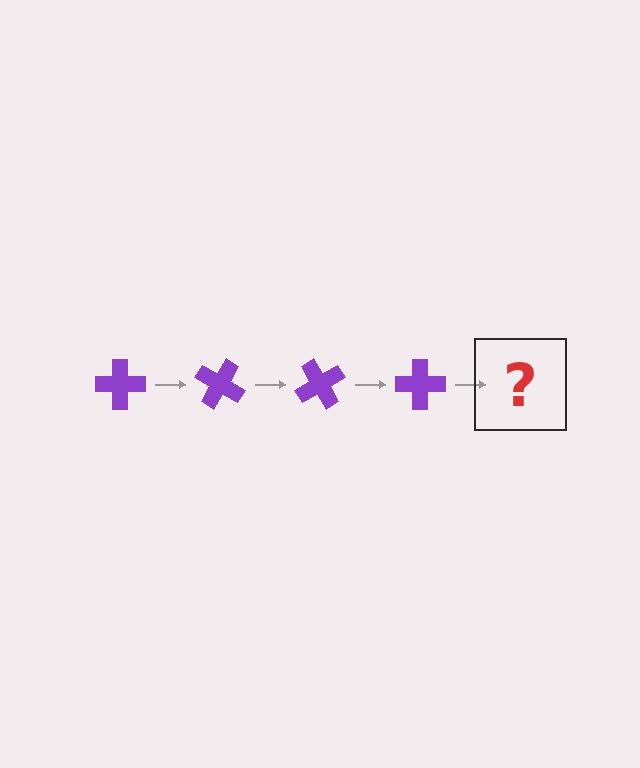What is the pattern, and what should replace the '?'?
The pattern is that the cross rotates 30 degrees each step. The '?' should be a purple cross rotated 120 degrees.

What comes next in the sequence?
The next element should be a purple cross rotated 120 degrees.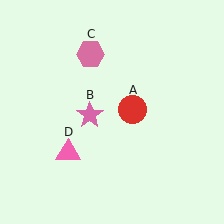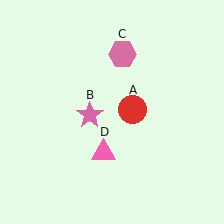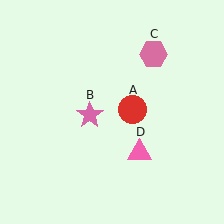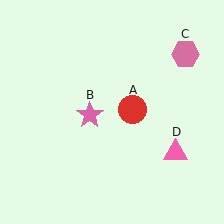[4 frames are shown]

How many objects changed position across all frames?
2 objects changed position: pink hexagon (object C), pink triangle (object D).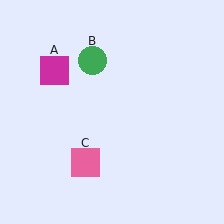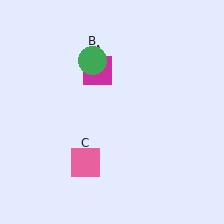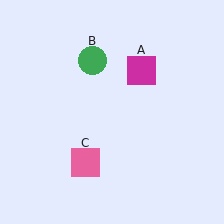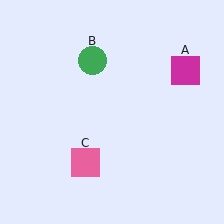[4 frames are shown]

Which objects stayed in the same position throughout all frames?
Green circle (object B) and pink square (object C) remained stationary.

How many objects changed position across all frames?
1 object changed position: magenta square (object A).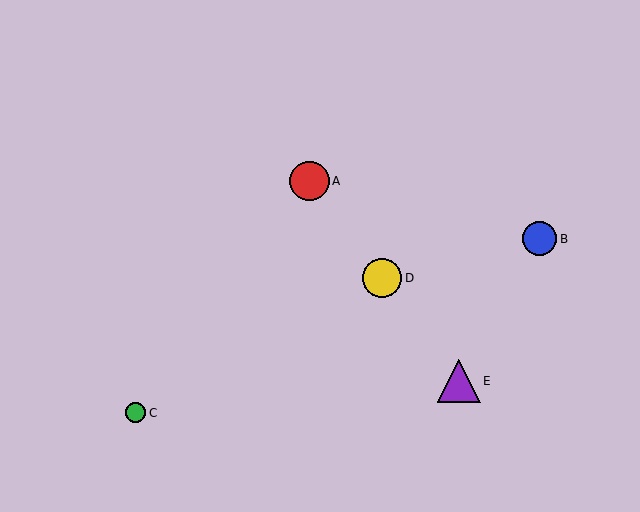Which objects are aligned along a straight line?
Objects A, D, E are aligned along a straight line.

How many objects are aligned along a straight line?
3 objects (A, D, E) are aligned along a straight line.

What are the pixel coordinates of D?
Object D is at (382, 278).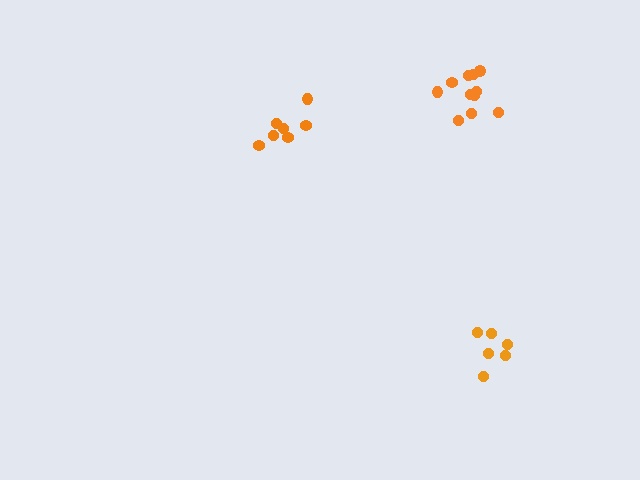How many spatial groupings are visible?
There are 3 spatial groupings.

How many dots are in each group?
Group 1: 6 dots, Group 2: 7 dots, Group 3: 11 dots (24 total).